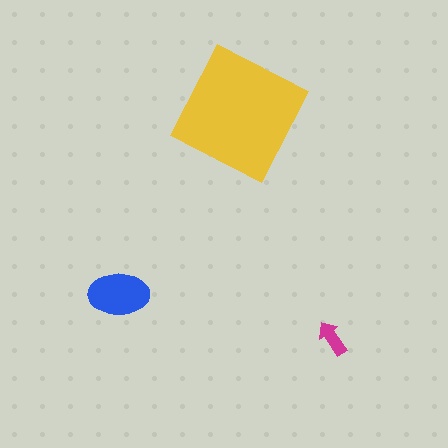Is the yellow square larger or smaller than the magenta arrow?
Larger.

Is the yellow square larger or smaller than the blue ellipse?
Larger.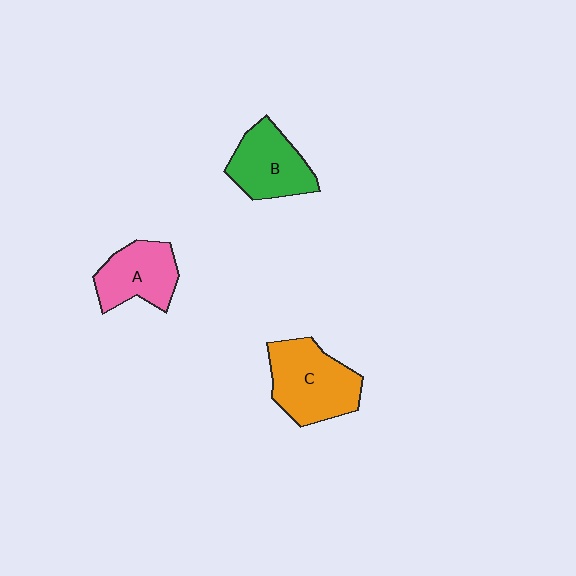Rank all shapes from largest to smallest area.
From largest to smallest: C (orange), B (green), A (pink).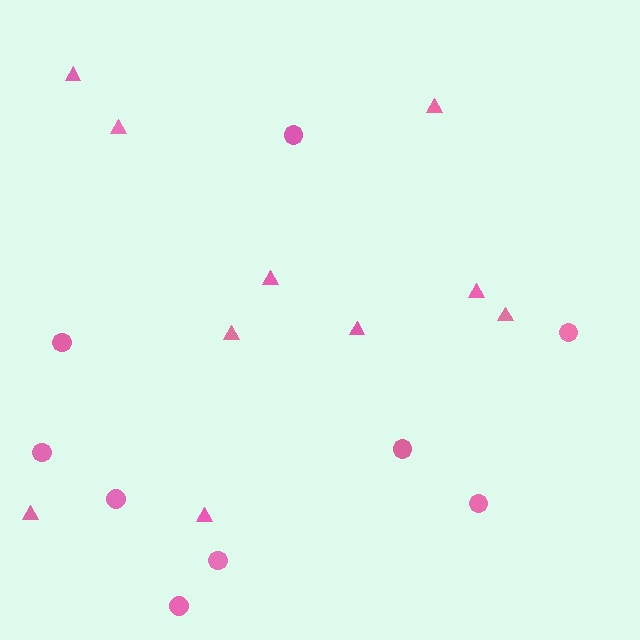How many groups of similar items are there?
There are 2 groups: one group of triangles (10) and one group of circles (9).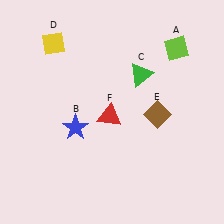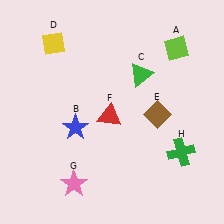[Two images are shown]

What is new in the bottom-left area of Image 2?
A pink star (G) was added in the bottom-left area of Image 2.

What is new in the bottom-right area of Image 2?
A green cross (H) was added in the bottom-right area of Image 2.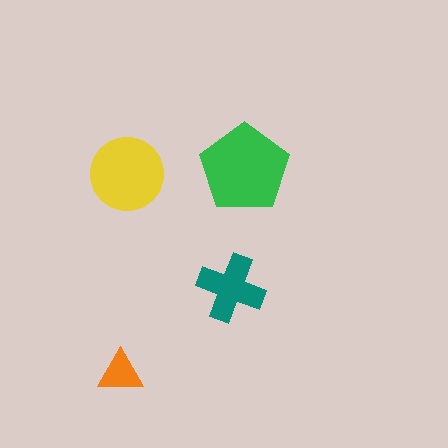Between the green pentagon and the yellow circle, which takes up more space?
The green pentagon.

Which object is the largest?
The green pentagon.